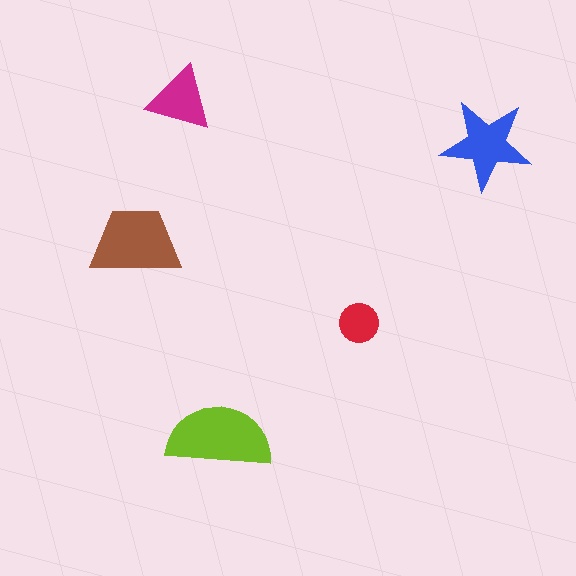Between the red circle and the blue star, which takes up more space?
The blue star.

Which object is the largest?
The lime semicircle.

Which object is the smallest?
The red circle.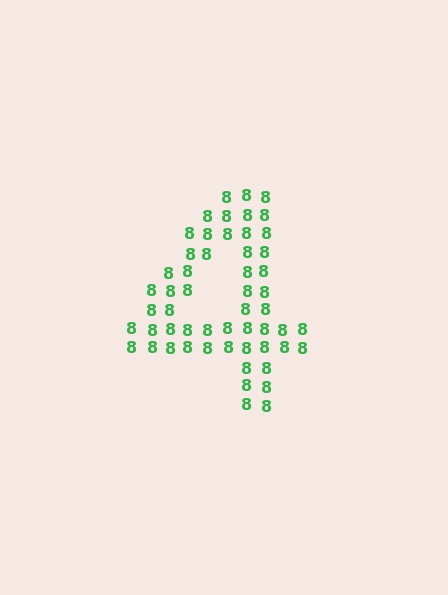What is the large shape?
The large shape is the digit 4.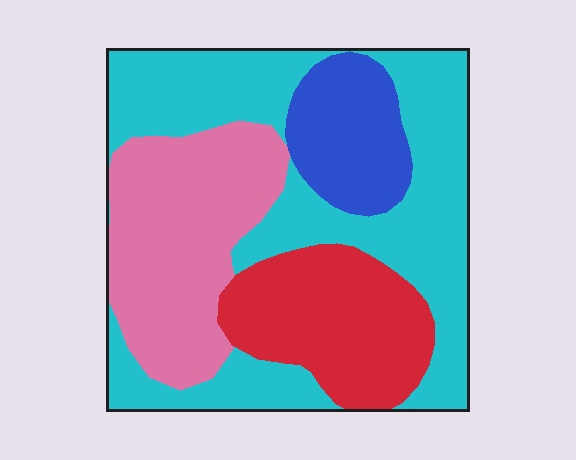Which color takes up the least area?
Blue, at roughly 10%.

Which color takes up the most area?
Cyan, at roughly 45%.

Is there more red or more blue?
Red.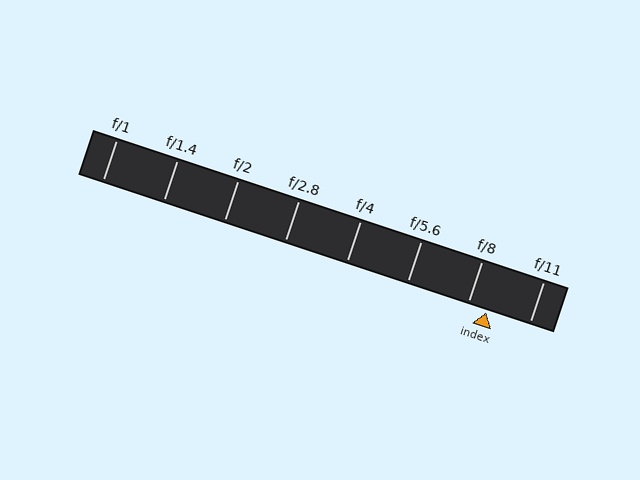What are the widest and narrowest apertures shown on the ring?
The widest aperture shown is f/1 and the narrowest is f/11.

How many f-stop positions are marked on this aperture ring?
There are 8 f-stop positions marked.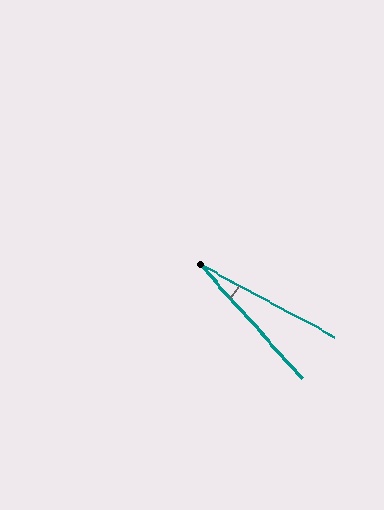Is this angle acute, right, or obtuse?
It is acute.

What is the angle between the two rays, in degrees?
Approximately 20 degrees.